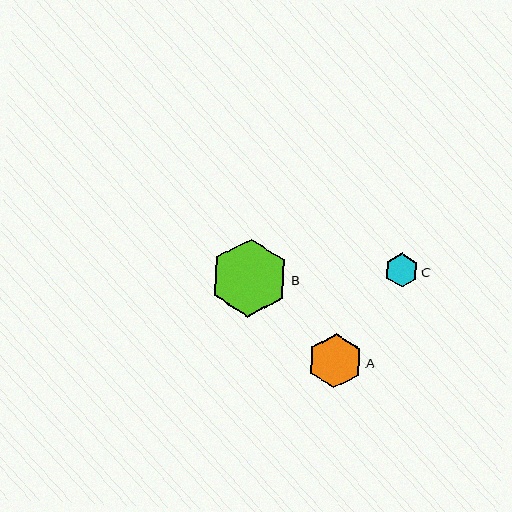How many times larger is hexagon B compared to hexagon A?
Hexagon B is approximately 1.4 times the size of hexagon A.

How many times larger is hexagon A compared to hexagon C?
Hexagon A is approximately 1.6 times the size of hexagon C.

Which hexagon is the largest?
Hexagon B is the largest with a size of approximately 78 pixels.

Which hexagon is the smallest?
Hexagon C is the smallest with a size of approximately 34 pixels.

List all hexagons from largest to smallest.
From largest to smallest: B, A, C.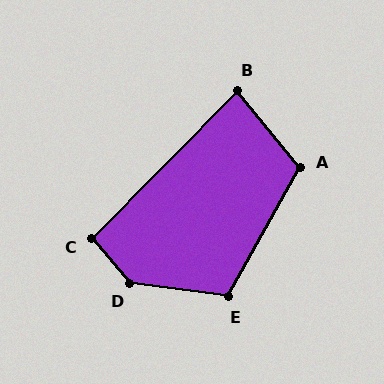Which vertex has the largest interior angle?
D, at approximately 138 degrees.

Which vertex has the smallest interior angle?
B, at approximately 84 degrees.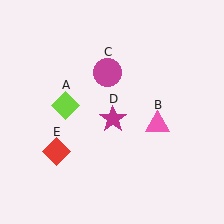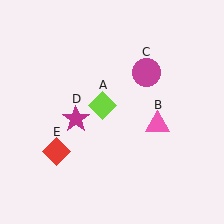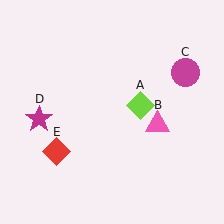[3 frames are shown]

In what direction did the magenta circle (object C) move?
The magenta circle (object C) moved right.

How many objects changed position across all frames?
3 objects changed position: lime diamond (object A), magenta circle (object C), magenta star (object D).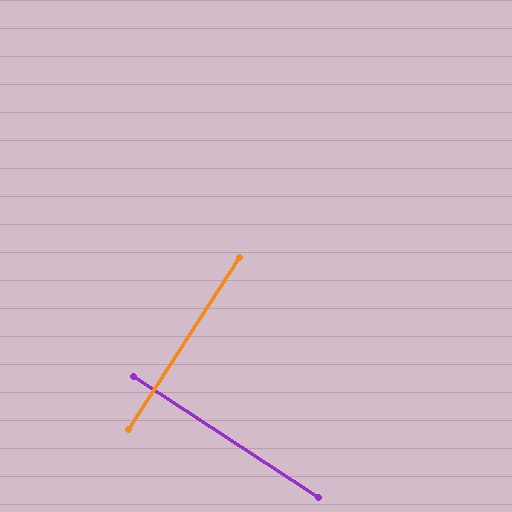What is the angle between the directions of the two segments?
Approximately 90 degrees.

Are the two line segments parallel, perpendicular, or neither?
Perpendicular — they meet at approximately 90°.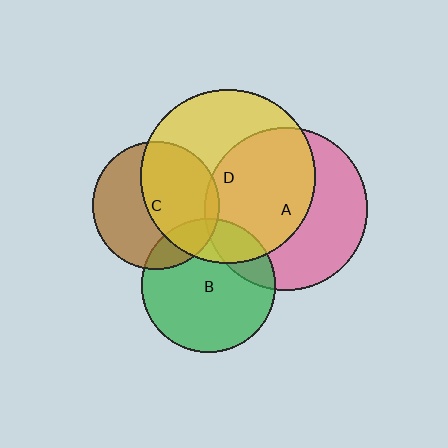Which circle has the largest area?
Circle D (yellow).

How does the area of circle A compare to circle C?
Approximately 1.6 times.